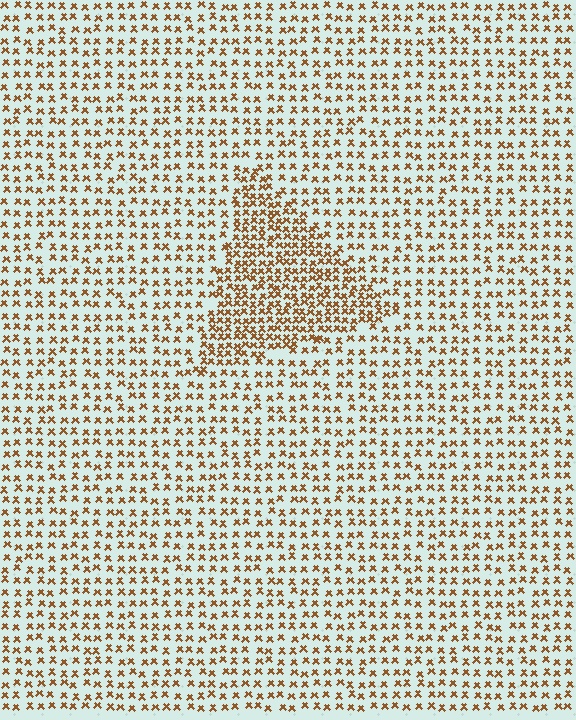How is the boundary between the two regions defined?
The boundary is defined by a change in element density (approximately 1.9x ratio). All elements are the same color, size, and shape.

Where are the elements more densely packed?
The elements are more densely packed inside the triangle boundary.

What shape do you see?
I see a triangle.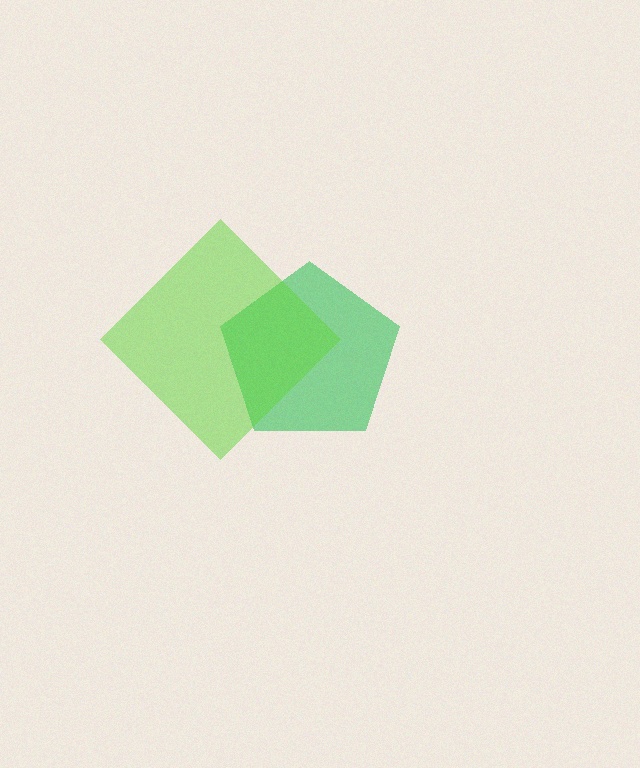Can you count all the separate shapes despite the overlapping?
Yes, there are 2 separate shapes.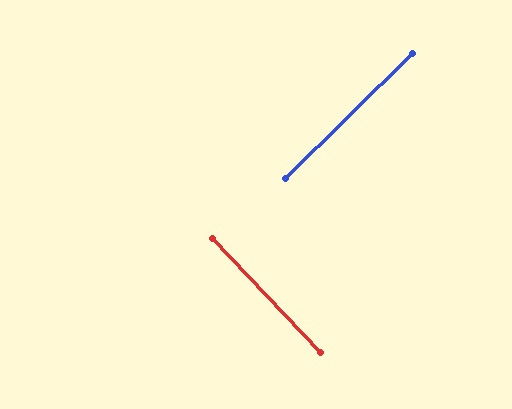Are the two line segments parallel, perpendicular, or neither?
Perpendicular — they meet at approximately 89°.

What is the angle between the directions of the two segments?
Approximately 89 degrees.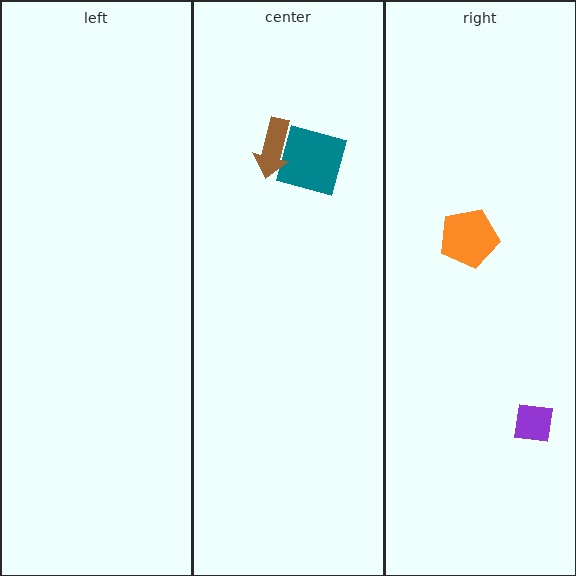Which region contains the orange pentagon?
The right region.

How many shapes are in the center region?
2.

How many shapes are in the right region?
2.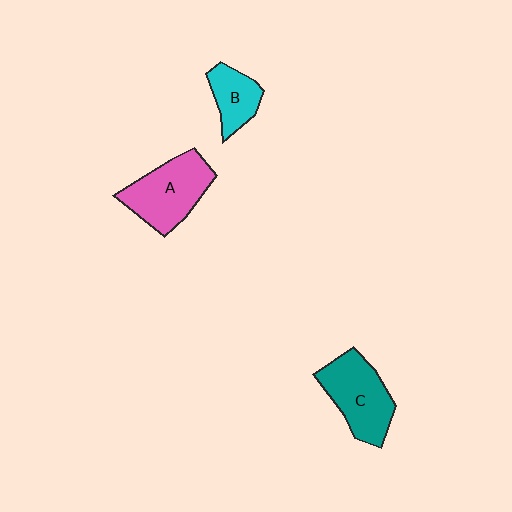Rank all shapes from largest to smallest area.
From largest to smallest: A (pink), C (teal), B (cyan).